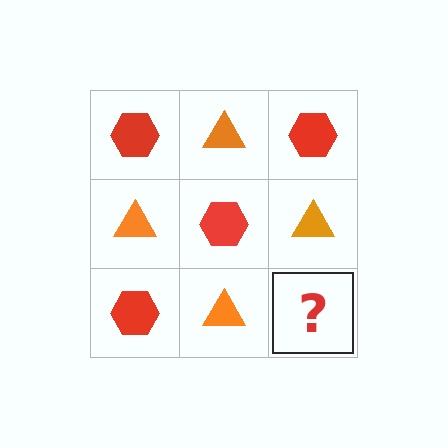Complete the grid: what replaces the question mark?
The question mark should be replaced with a red hexagon.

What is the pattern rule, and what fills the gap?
The rule is that it alternates red hexagon and orange triangle in a checkerboard pattern. The gap should be filled with a red hexagon.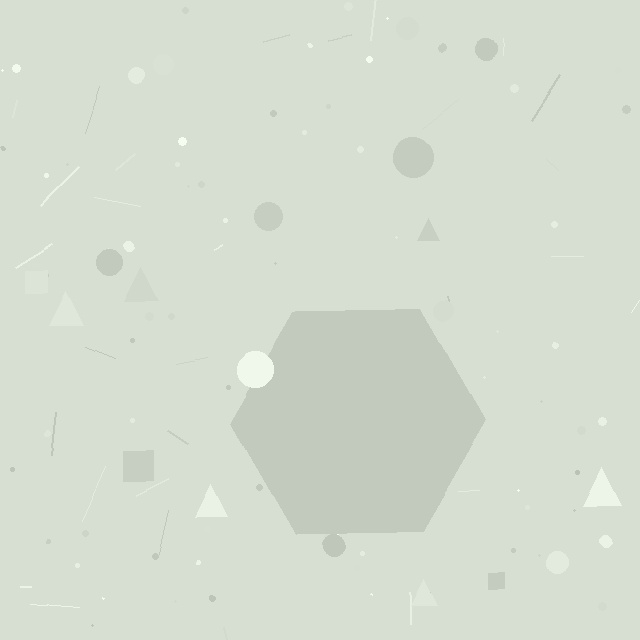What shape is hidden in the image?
A hexagon is hidden in the image.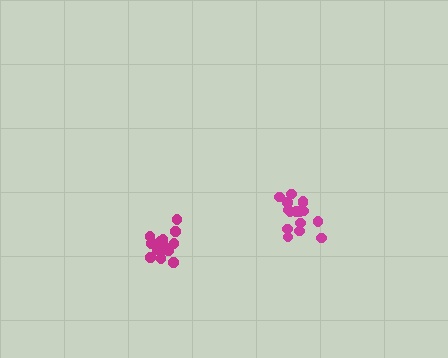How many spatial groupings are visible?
There are 2 spatial groupings.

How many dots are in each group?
Group 1: 17 dots, Group 2: 15 dots (32 total).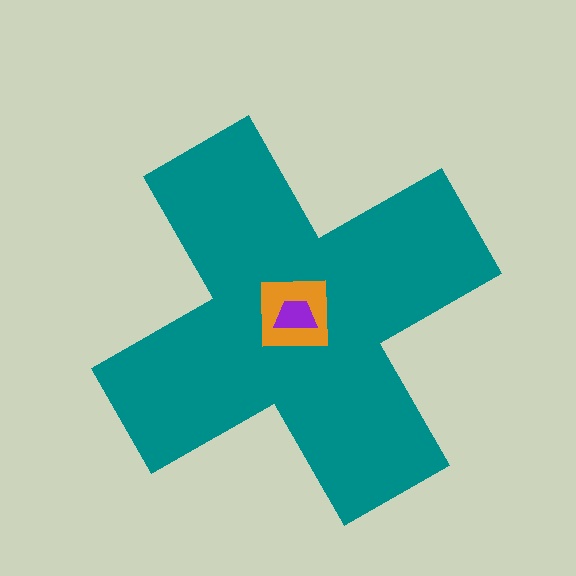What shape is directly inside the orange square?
The purple trapezoid.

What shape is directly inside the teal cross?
The orange square.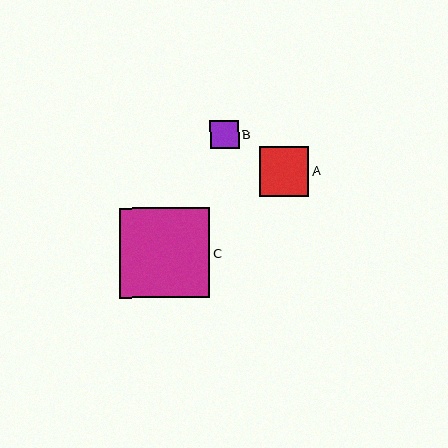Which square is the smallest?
Square B is the smallest with a size of approximately 29 pixels.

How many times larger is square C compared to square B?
Square C is approximately 3.1 times the size of square B.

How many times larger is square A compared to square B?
Square A is approximately 1.7 times the size of square B.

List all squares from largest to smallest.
From largest to smallest: C, A, B.